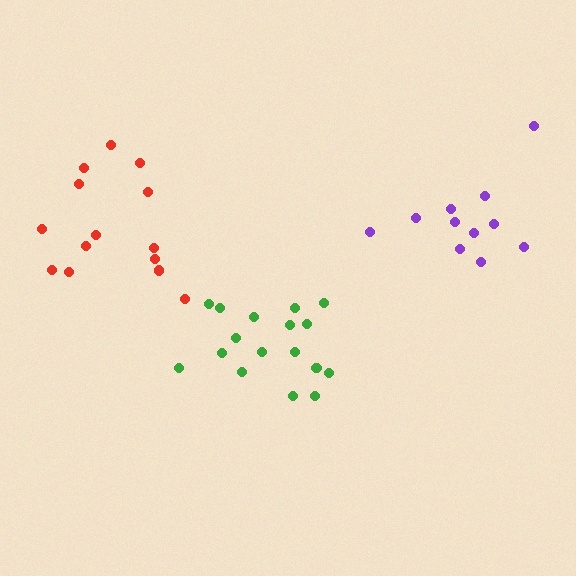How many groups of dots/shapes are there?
There are 3 groups.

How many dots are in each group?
Group 1: 11 dots, Group 2: 17 dots, Group 3: 14 dots (42 total).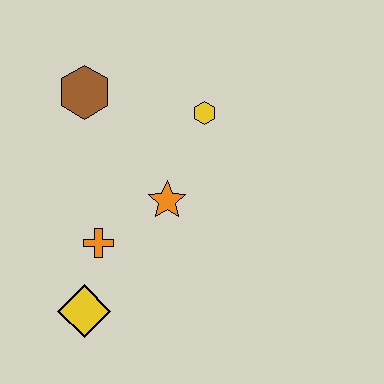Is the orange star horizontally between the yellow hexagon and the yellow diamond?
Yes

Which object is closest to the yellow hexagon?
The orange star is closest to the yellow hexagon.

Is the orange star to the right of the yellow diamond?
Yes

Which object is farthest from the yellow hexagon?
The yellow diamond is farthest from the yellow hexagon.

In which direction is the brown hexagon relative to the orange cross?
The brown hexagon is above the orange cross.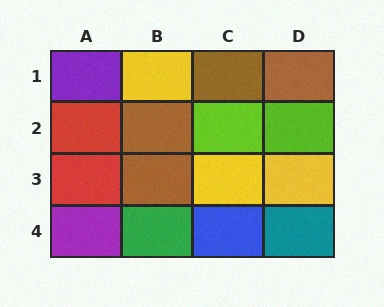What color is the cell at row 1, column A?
Purple.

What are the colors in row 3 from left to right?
Red, brown, yellow, yellow.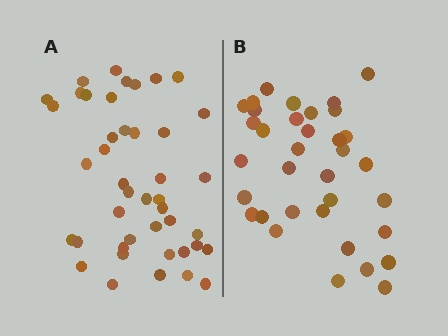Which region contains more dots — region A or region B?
Region A (the left region) has more dots.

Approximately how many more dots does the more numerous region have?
Region A has roughly 8 or so more dots than region B.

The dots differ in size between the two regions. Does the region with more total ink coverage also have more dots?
No. Region B has more total ink coverage because its dots are larger, but region A actually contains more individual dots. Total area can be misleading — the number of items is what matters here.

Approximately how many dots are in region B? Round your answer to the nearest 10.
About 40 dots. (The exact count is 35, which rounds to 40.)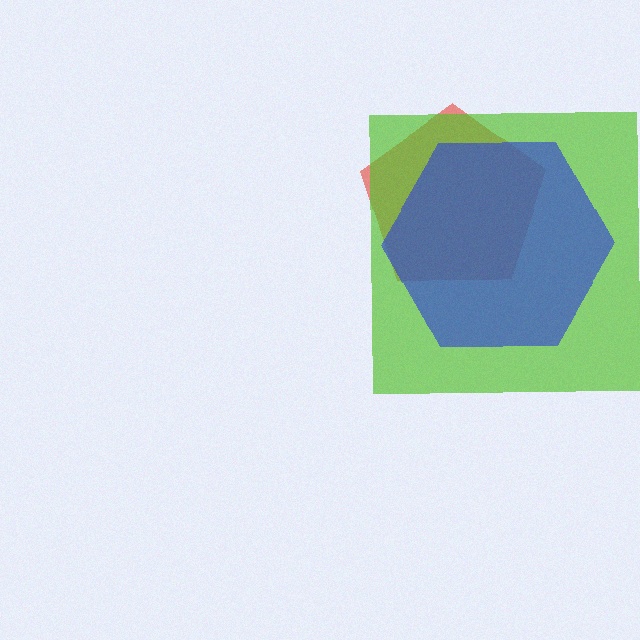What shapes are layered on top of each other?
The layered shapes are: a red pentagon, a lime square, a blue hexagon.